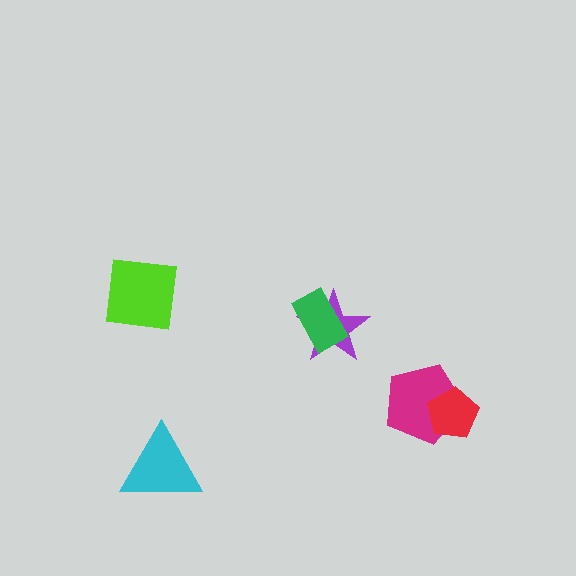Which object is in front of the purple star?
The green rectangle is in front of the purple star.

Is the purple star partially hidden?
Yes, it is partially covered by another shape.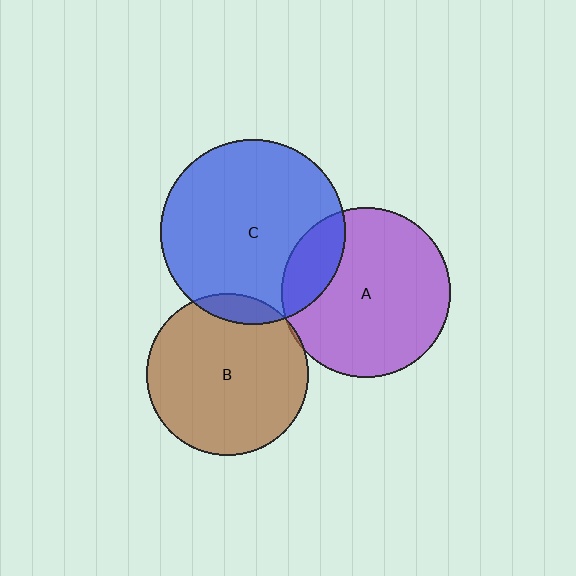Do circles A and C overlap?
Yes.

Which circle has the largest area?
Circle C (blue).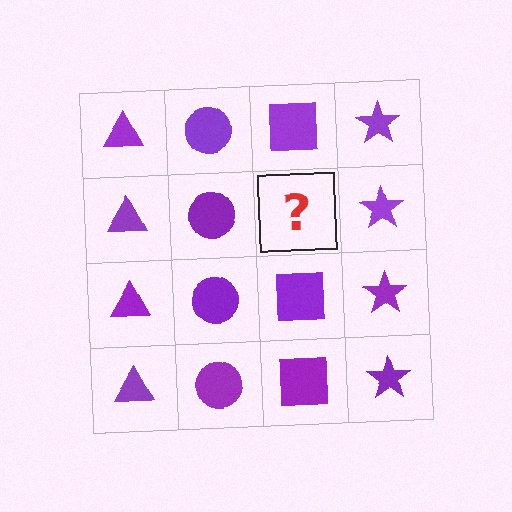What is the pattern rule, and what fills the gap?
The rule is that each column has a consistent shape. The gap should be filled with a purple square.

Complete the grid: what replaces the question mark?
The question mark should be replaced with a purple square.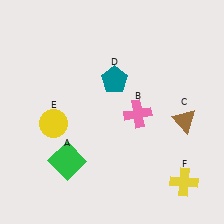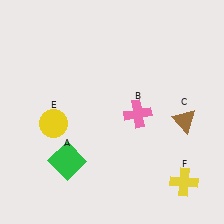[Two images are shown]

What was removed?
The teal pentagon (D) was removed in Image 2.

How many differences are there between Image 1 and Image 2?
There is 1 difference between the two images.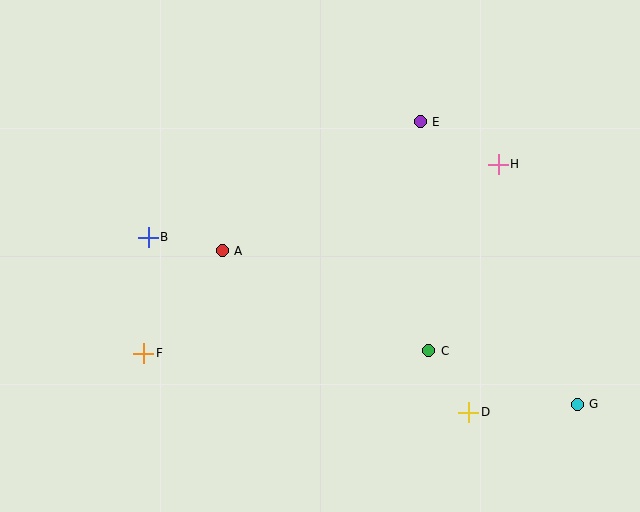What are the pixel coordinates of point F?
Point F is at (144, 353).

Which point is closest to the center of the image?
Point A at (222, 251) is closest to the center.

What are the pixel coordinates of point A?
Point A is at (222, 251).